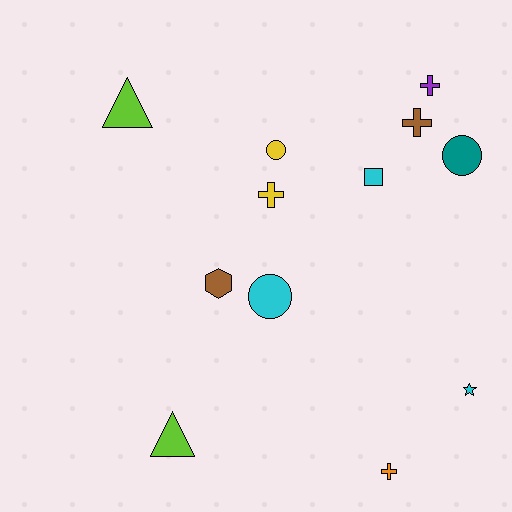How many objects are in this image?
There are 12 objects.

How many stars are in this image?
There is 1 star.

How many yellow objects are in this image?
There are 2 yellow objects.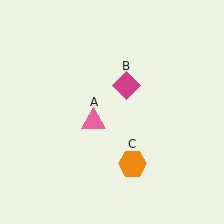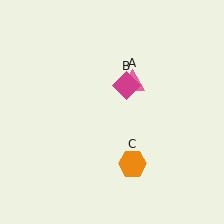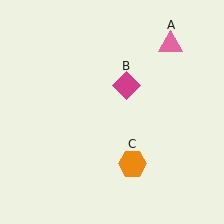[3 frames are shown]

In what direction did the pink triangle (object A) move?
The pink triangle (object A) moved up and to the right.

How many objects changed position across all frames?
1 object changed position: pink triangle (object A).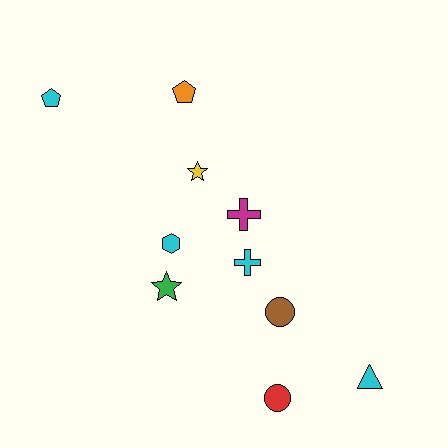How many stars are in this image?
There are 2 stars.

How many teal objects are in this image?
There are no teal objects.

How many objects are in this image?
There are 10 objects.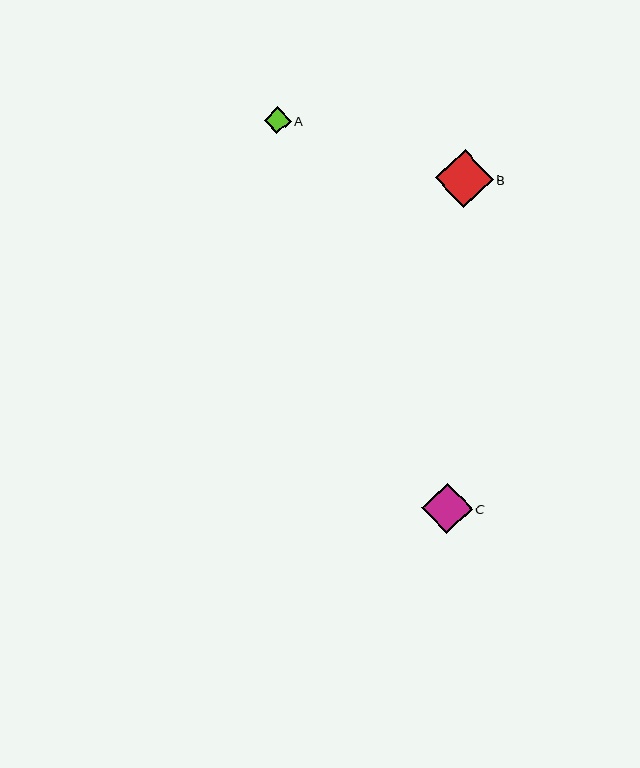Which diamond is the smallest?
Diamond A is the smallest with a size of approximately 27 pixels.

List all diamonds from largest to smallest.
From largest to smallest: B, C, A.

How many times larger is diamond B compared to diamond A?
Diamond B is approximately 2.1 times the size of diamond A.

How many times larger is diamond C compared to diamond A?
Diamond C is approximately 1.8 times the size of diamond A.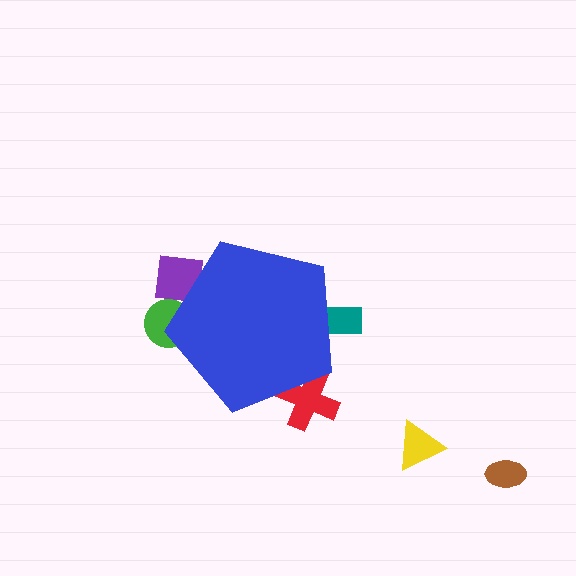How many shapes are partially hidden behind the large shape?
4 shapes are partially hidden.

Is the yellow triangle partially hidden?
No, the yellow triangle is fully visible.